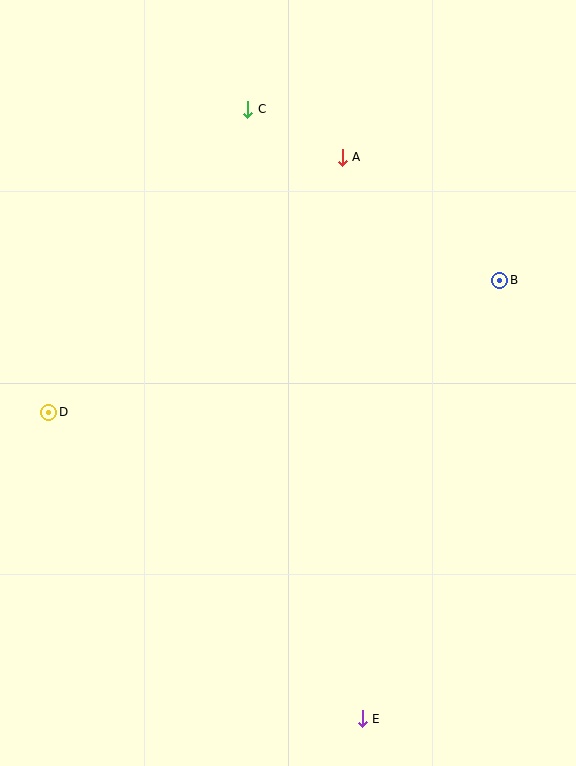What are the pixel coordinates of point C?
Point C is at (248, 109).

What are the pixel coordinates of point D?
Point D is at (49, 412).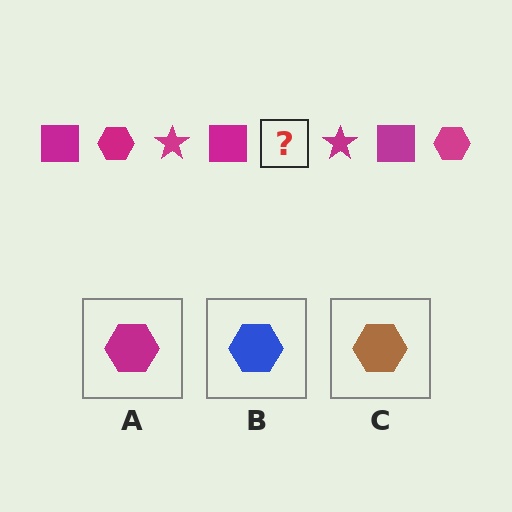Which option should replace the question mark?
Option A.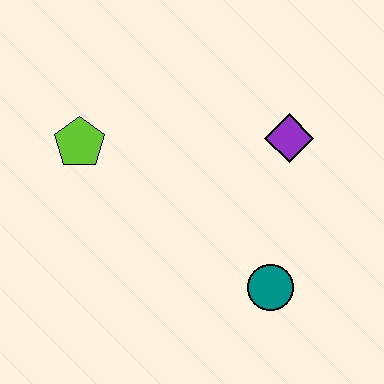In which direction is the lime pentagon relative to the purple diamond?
The lime pentagon is to the left of the purple diamond.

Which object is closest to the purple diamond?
The teal circle is closest to the purple diamond.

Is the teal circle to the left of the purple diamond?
Yes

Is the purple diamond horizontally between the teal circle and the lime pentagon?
No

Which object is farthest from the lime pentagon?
The teal circle is farthest from the lime pentagon.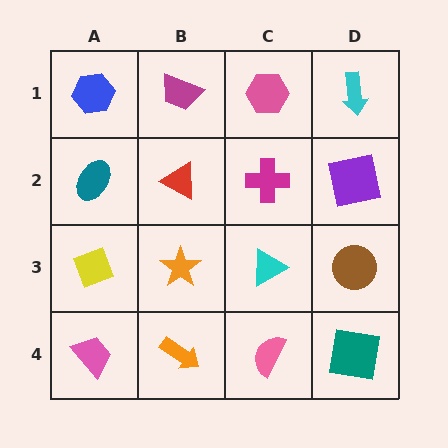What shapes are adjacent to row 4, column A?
A yellow diamond (row 3, column A), an orange arrow (row 4, column B).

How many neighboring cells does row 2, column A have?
3.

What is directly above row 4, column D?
A brown circle.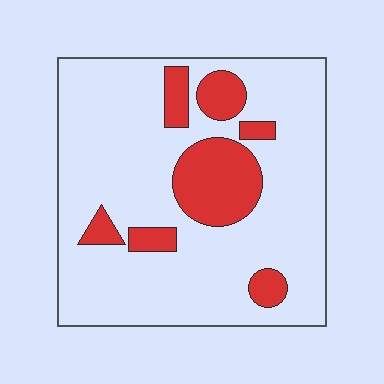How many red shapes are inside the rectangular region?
7.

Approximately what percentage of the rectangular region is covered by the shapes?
Approximately 20%.